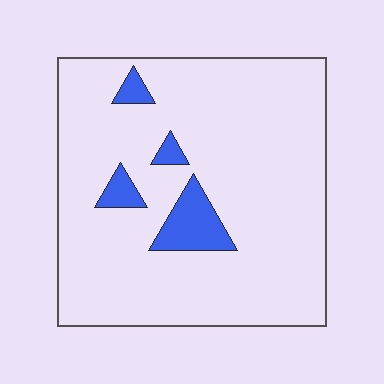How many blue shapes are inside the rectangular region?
4.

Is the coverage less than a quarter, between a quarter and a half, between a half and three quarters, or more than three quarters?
Less than a quarter.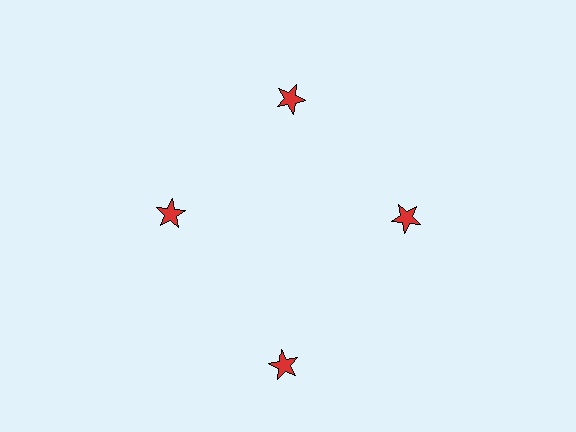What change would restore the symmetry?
The symmetry would be restored by moving it inward, back onto the ring so that all 4 stars sit at equal angles and equal distance from the center.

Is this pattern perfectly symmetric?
No. The 4 red stars are arranged in a ring, but one element near the 6 o'clock position is pushed outward from the center, breaking the 4-fold rotational symmetry.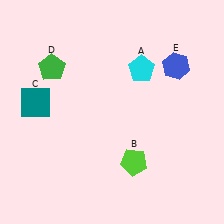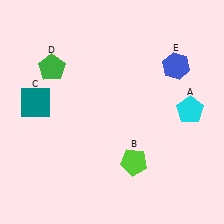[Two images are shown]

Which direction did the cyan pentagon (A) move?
The cyan pentagon (A) moved right.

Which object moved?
The cyan pentagon (A) moved right.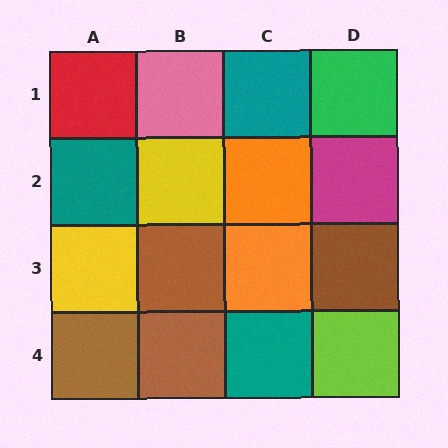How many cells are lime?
1 cell is lime.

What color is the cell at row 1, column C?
Teal.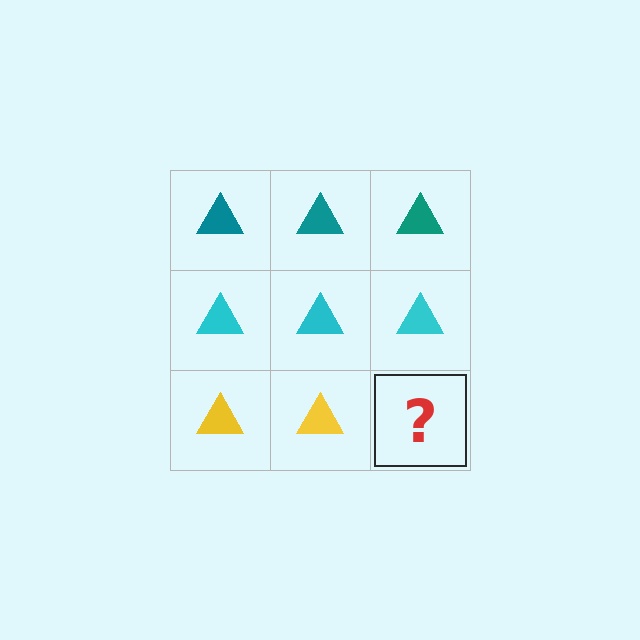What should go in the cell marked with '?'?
The missing cell should contain a yellow triangle.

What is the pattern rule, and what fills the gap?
The rule is that each row has a consistent color. The gap should be filled with a yellow triangle.